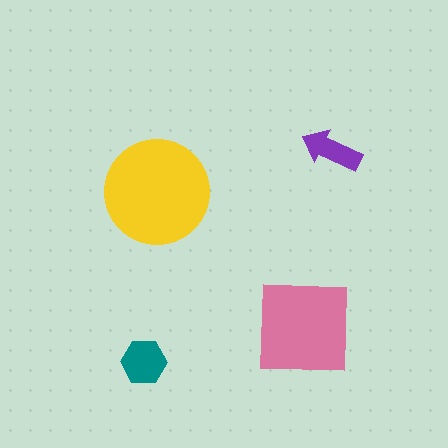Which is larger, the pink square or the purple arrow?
The pink square.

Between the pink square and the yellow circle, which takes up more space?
The yellow circle.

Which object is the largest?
The yellow circle.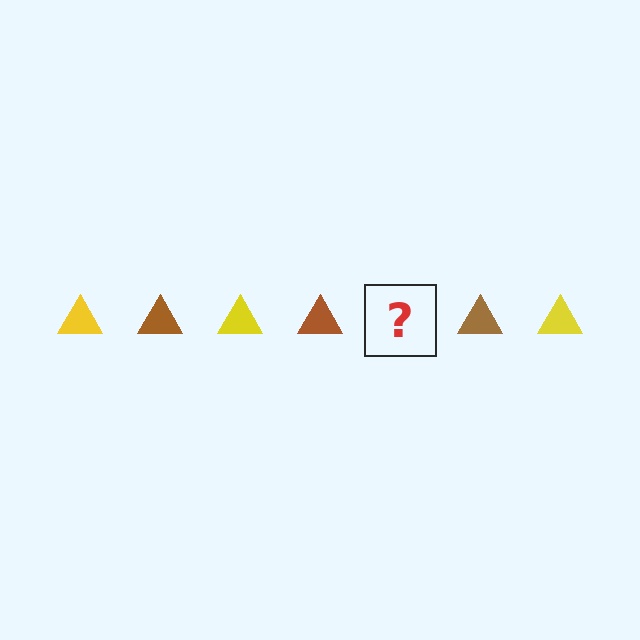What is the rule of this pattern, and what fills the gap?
The rule is that the pattern cycles through yellow, brown triangles. The gap should be filled with a yellow triangle.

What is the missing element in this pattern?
The missing element is a yellow triangle.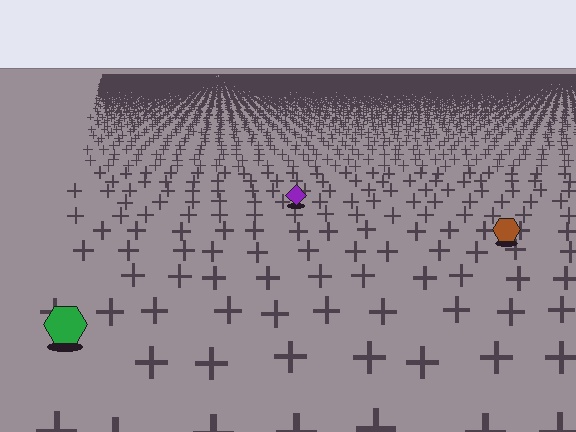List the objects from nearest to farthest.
From nearest to farthest: the green hexagon, the brown hexagon, the purple diamond.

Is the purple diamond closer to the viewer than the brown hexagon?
No. The brown hexagon is closer — you can tell from the texture gradient: the ground texture is coarser near it.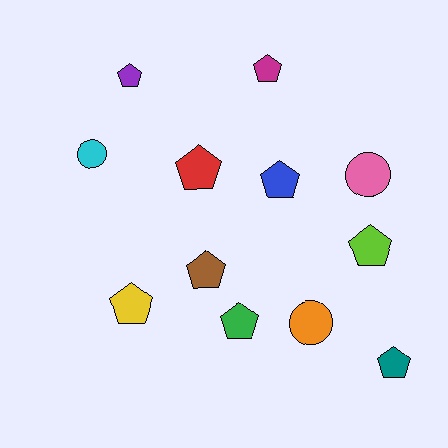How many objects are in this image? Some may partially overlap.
There are 12 objects.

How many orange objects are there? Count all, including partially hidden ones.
There is 1 orange object.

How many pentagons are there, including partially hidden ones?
There are 9 pentagons.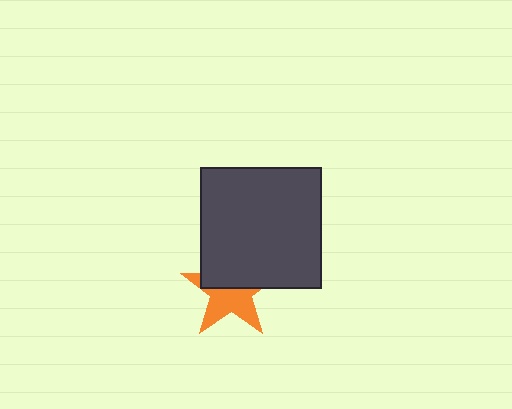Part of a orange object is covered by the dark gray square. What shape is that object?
It is a star.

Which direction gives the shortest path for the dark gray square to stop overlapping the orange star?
Moving up gives the shortest separation.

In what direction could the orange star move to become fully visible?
The orange star could move down. That would shift it out from behind the dark gray square entirely.